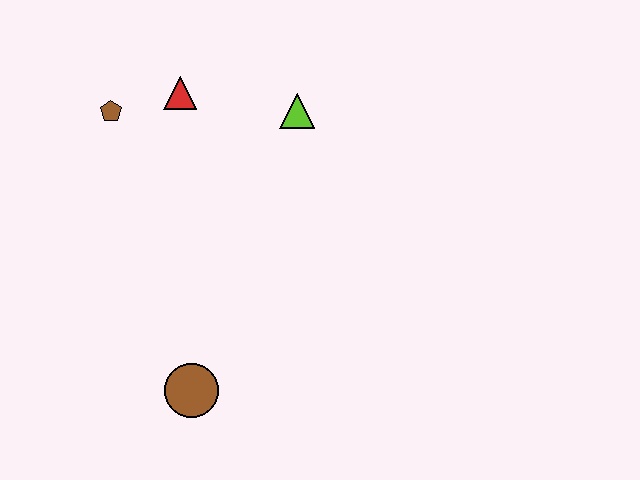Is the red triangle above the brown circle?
Yes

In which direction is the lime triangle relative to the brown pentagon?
The lime triangle is to the right of the brown pentagon.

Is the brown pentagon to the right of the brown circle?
No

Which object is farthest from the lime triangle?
The brown circle is farthest from the lime triangle.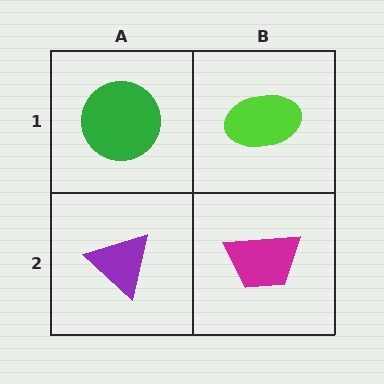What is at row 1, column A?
A green circle.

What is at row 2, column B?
A magenta trapezoid.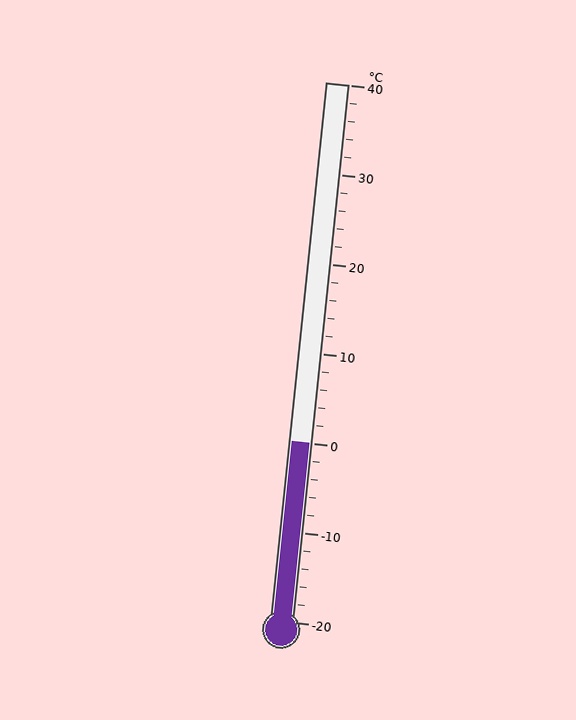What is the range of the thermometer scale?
The thermometer scale ranges from -20°C to 40°C.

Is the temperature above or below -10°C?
The temperature is above -10°C.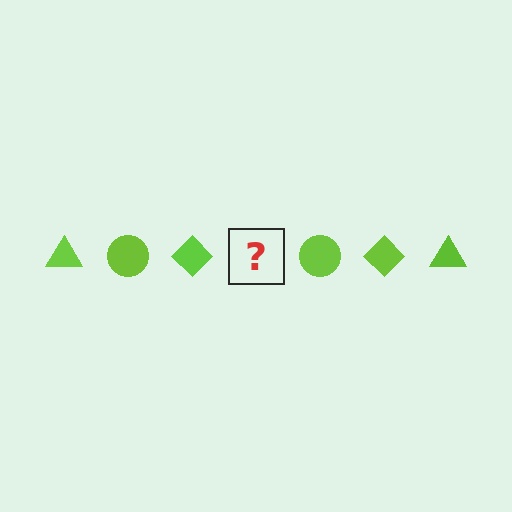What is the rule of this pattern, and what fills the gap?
The rule is that the pattern cycles through triangle, circle, diamond shapes in lime. The gap should be filled with a lime triangle.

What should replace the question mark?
The question mark should be replaced with a lime triangle.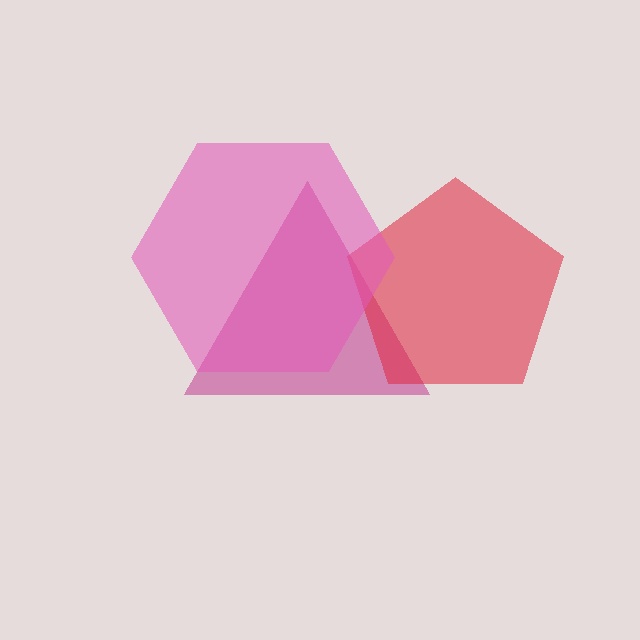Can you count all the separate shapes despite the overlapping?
Yes, there are 3 separate shapes.